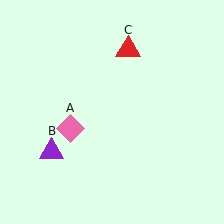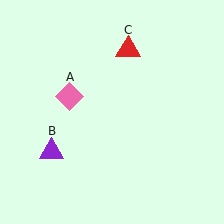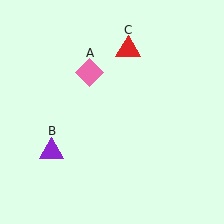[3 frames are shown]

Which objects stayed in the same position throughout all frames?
Purple triangle (object B) and red triangle (object C) remained stationary.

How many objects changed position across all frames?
1 object changed position: pink diamond (object A).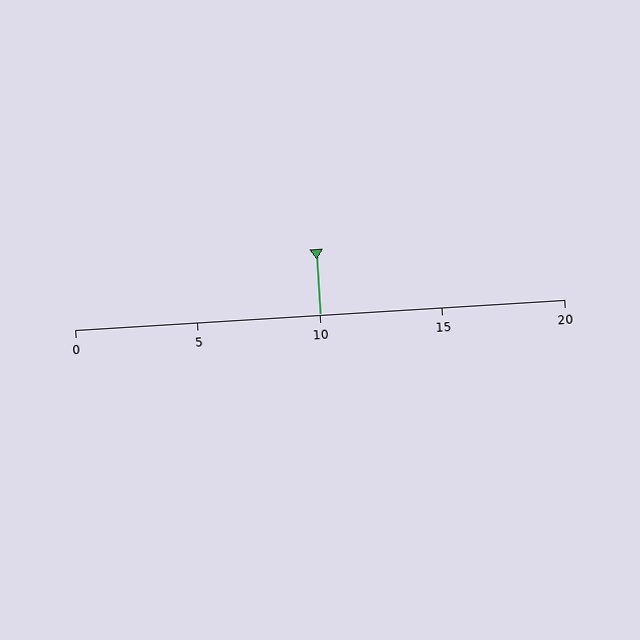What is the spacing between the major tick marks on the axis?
The major ticks are spaced 5 apart.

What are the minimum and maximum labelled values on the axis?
The axis runs from 0 to 20.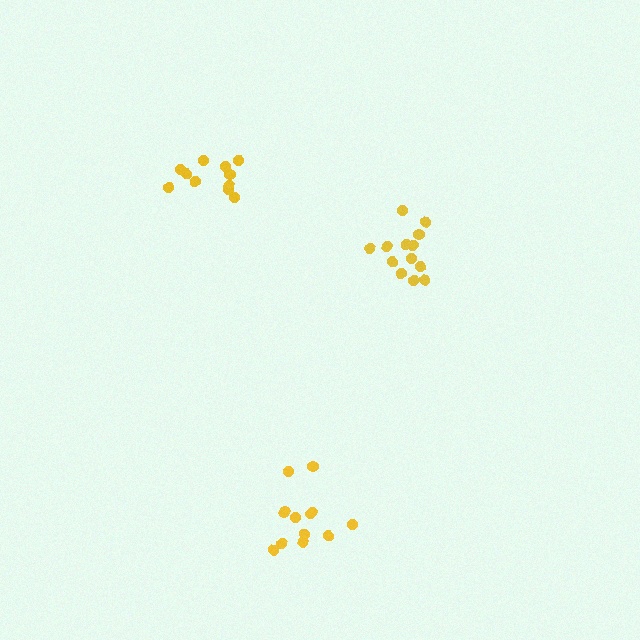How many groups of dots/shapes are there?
There are 3 groups.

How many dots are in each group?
Group 1: 12 dots, Group 2: 11 dots, Group 3: 13 dots (36 total).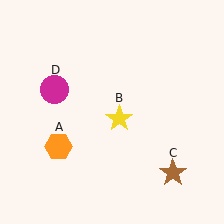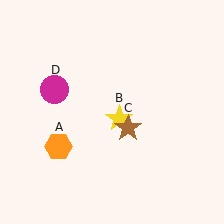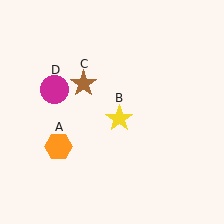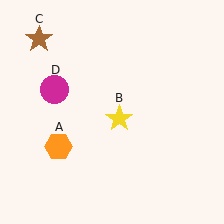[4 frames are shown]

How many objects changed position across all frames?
1 object changed position: brown star (object C).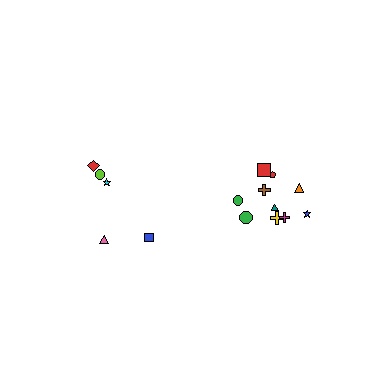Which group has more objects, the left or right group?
The right group.